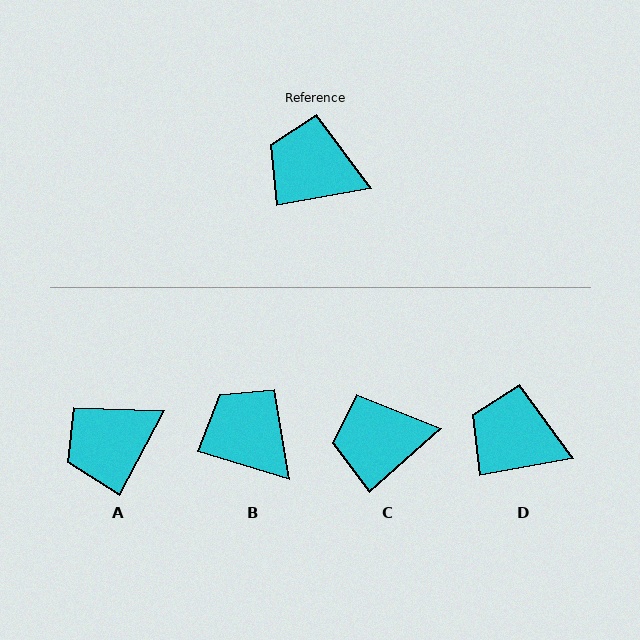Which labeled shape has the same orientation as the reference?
D.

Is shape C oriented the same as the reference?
No, it is off by about 31 degrees.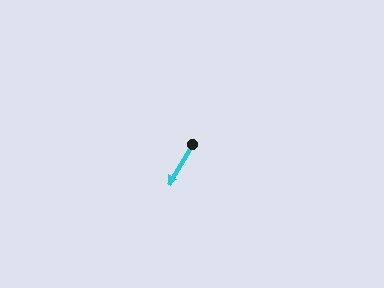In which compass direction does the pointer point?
Southwest.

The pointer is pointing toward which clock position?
Roughly 7 o'clock.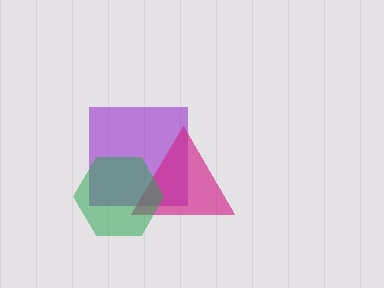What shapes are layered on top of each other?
The layered shapes are: a purple square, a magenta triangle, a green hexagon.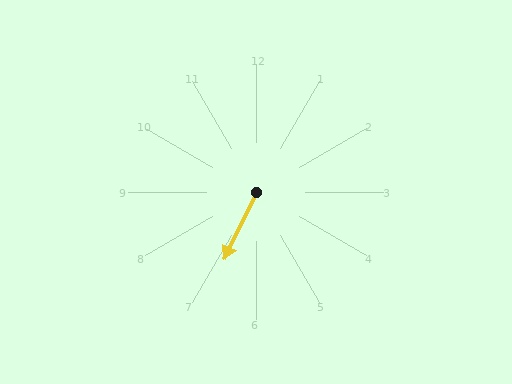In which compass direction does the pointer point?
Southwest.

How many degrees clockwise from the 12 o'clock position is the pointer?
Approximately 205 degrees.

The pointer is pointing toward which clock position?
Roughly 7 o'clock.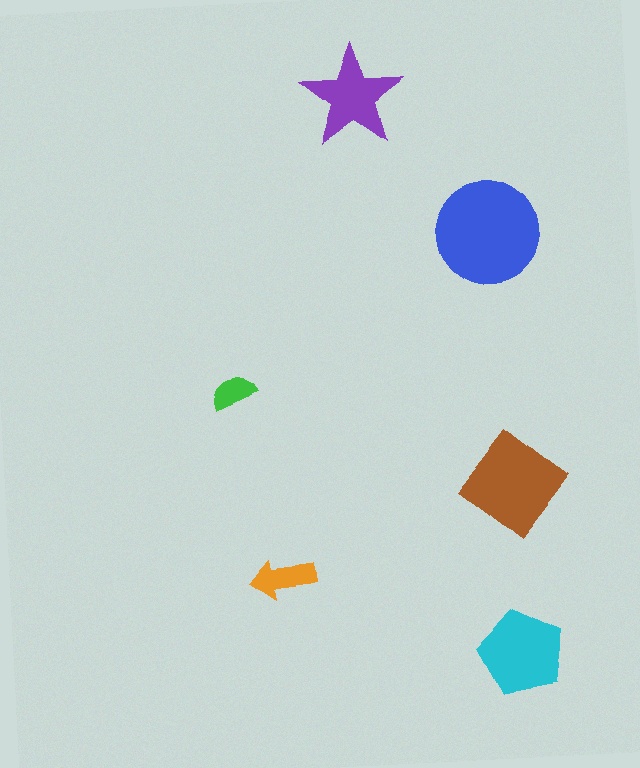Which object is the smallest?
The green semicircle.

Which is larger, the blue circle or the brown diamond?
The blue circle.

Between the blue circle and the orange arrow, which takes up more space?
The blue circle.